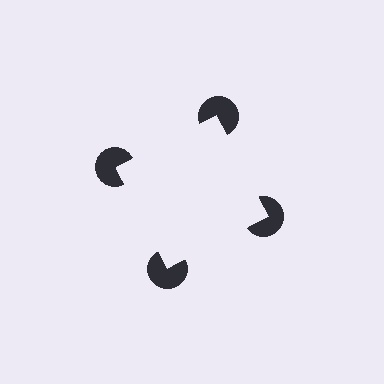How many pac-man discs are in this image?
There are 4 — one at each vertex of the illusory square.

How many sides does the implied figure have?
4 sides.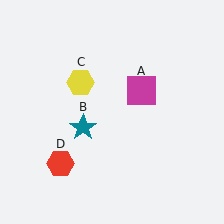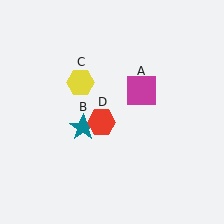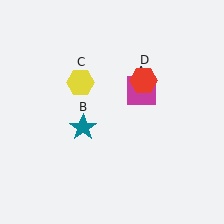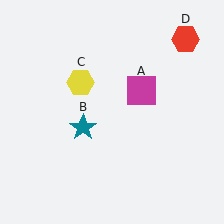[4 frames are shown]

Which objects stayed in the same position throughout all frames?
Magenta square (object A) and teal star (object B) and yellow hexagon (object C) remained stationary.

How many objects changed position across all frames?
1 object changed position: red hexagon (object D).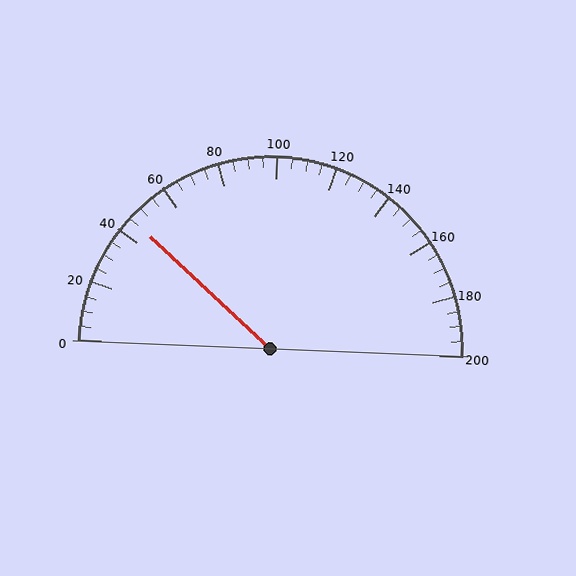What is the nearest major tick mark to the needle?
The nearest major tick mark is 40.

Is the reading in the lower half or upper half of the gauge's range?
The reading is in the lower half of the range (0 to 200).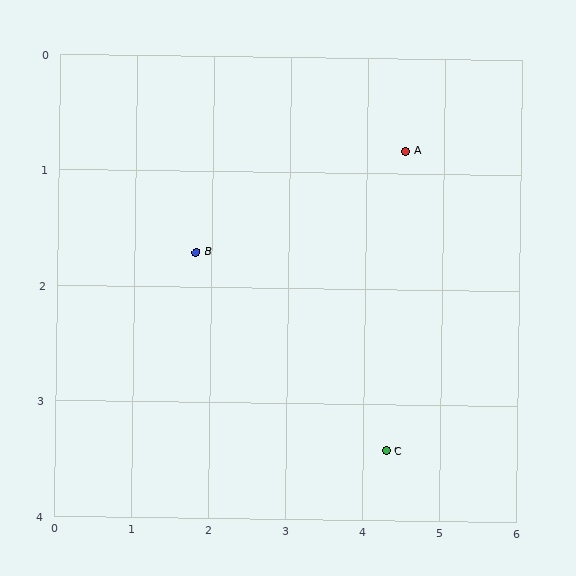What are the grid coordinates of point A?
Point A is at approximately (4.5, 0.8).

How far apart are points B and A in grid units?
Points B and A are about 2.8 grid units apart.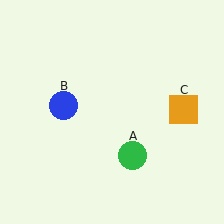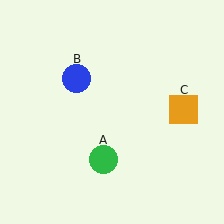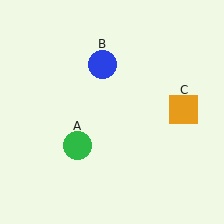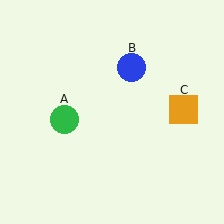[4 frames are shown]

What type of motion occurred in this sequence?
The green circle (object A), blue circle (object B) rotated clockwise around the center of the scene.